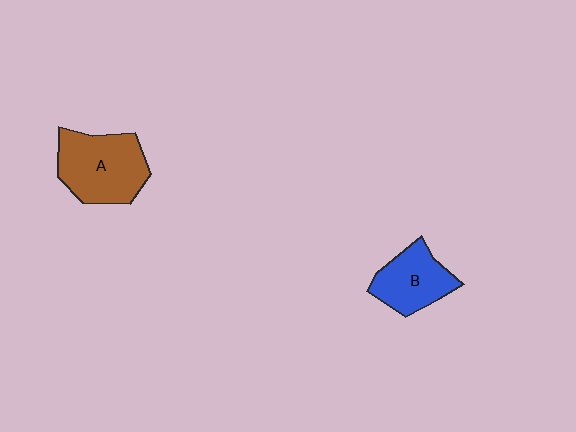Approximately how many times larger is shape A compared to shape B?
Approximately 1.4 times.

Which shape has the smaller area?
Shape B (blue).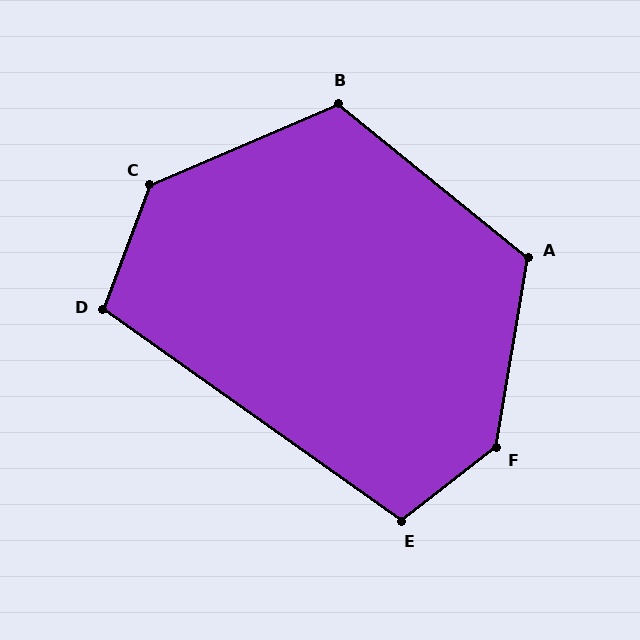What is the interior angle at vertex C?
Approximately 134 degrees (obtuse).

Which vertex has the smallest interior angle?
D, at approximately 105 degrees.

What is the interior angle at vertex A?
Approximately 119 degrees (obtuse).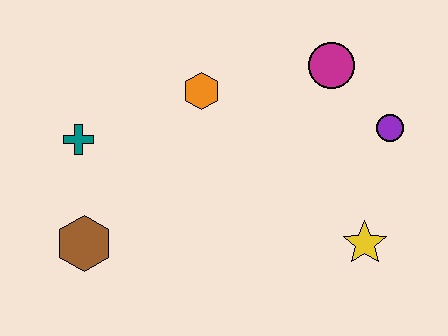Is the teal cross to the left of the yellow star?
Yes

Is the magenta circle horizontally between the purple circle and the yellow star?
No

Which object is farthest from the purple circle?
The brown hexagon is farthest from the purple circle.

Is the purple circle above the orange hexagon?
No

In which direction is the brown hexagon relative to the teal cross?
The brown hexagon is below the teal cross.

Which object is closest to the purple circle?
The magenta circle is closest to the purple circle.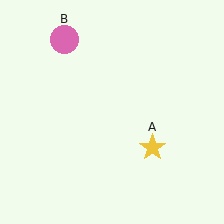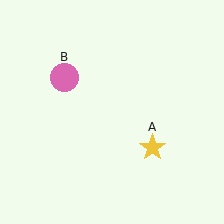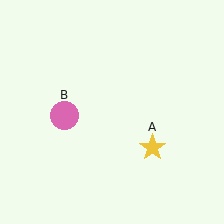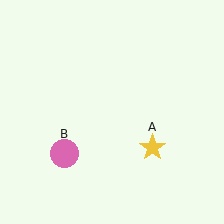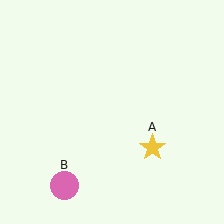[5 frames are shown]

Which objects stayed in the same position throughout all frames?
Yellow star (object A) remained stationary.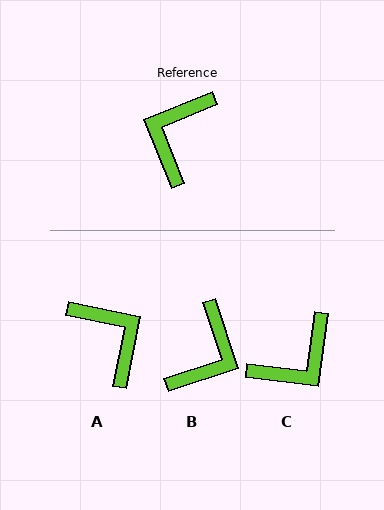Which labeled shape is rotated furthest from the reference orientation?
B, about 176 degrees away.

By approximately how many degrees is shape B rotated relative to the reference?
Approximately 176 degrees counter-clockwise.